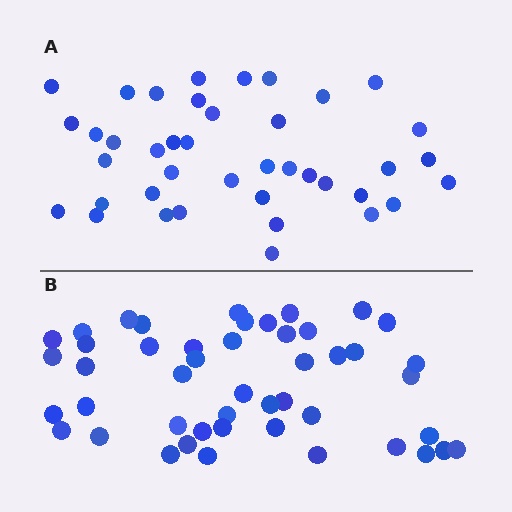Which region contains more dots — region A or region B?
Region B (the bottom region) has more dots.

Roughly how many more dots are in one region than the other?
Region B has roughly 8 or so more dots than region A.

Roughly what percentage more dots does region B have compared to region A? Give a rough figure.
About 20% more.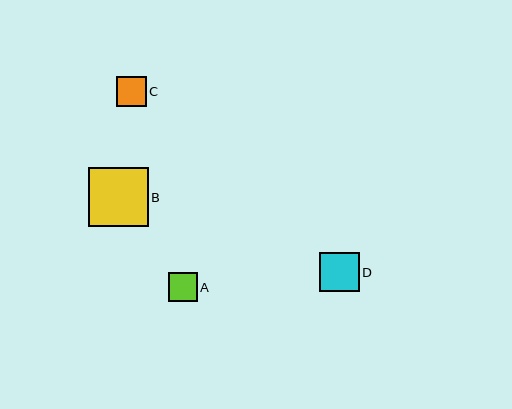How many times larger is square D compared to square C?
Square D is approximately 1.3 times the size of square C.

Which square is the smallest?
Square A is the smallest with a size of approximately 29 pixels.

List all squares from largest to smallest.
From largest to smallest: B, D, C, A.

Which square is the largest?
Square B is the largest with a size of approximately 59 pixels.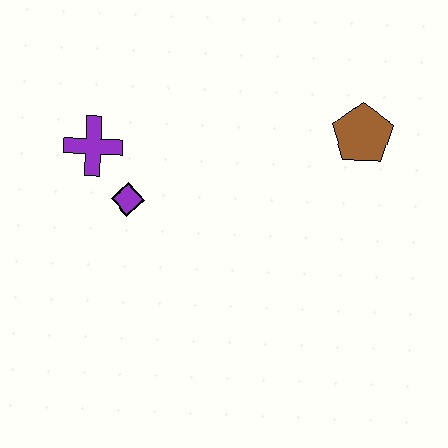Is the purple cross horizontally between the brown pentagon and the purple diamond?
No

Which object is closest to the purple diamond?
The purple cross is closest to the purple diamond.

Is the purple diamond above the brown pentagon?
No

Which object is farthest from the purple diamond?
The brown pentagon is farthest from the purple diamond.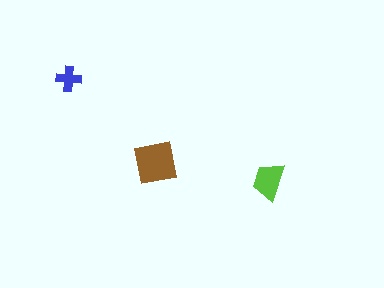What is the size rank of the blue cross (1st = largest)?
3rd.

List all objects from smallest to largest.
The blue cross, the lime trapezoid, the brown square.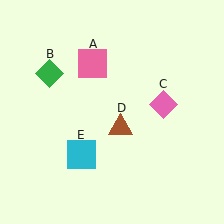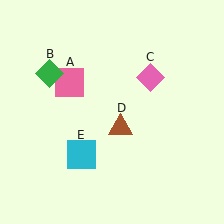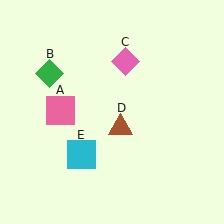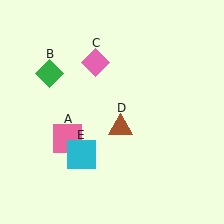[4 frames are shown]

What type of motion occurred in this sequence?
The pink square (object A), pink diamond (object C) rotated counterclockwise around the center of the scene.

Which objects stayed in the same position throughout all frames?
Green diamond (object B) and brown triangle (object D) and cyan square (object E) remained stationary.